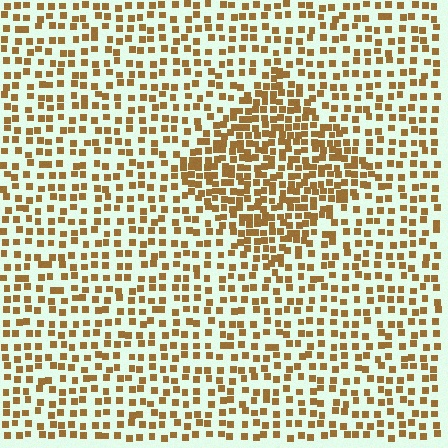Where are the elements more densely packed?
The elements are more densely packed inside the diamond boundary.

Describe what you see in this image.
The image contains small brown elements arranged at two different densities. A diamond-shaped region is visible where the elements are more densely packed than the surrounding area.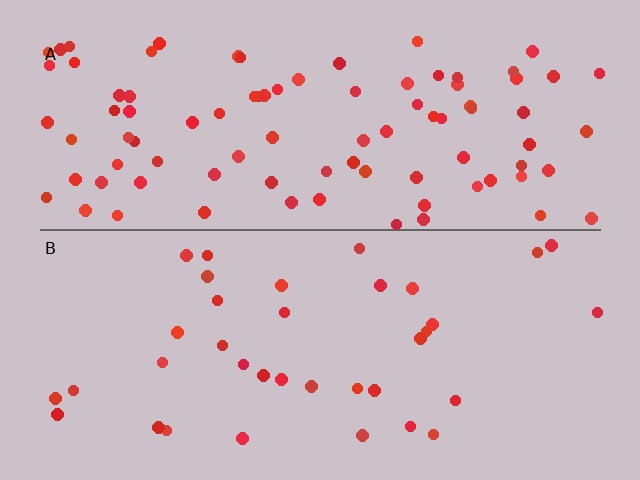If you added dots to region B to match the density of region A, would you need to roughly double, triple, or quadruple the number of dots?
Approximately double.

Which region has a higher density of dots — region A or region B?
A (the top).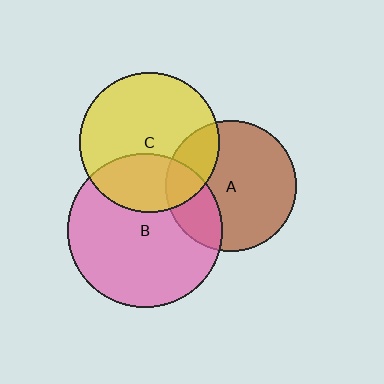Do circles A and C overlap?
Yes.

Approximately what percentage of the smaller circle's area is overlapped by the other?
Approximately 20%.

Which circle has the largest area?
Circle B (pink).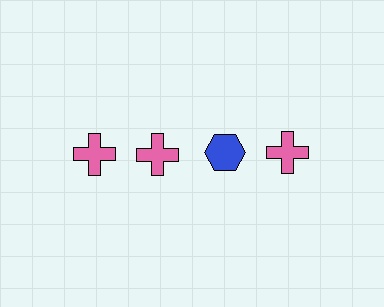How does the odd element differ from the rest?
It differs in both color (blue instead of pink) and shape (hexagon instead of cross).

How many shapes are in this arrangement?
There are 4 shapes arranged in a grid pattern.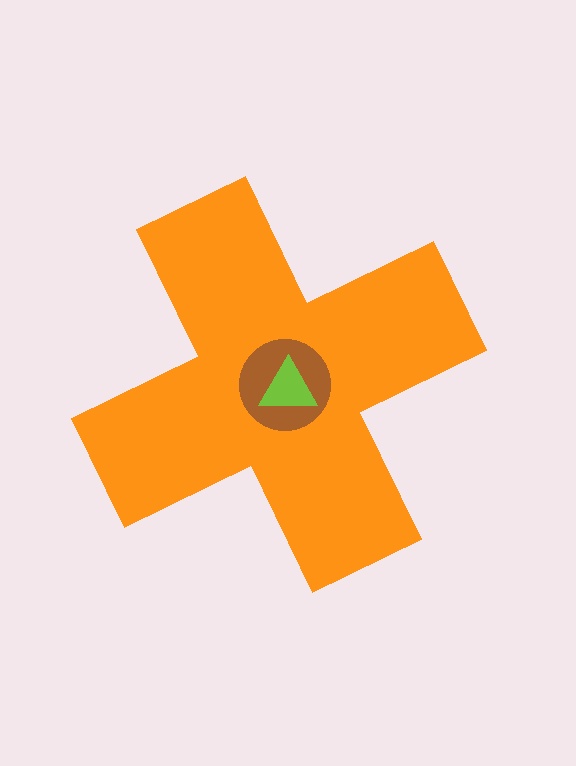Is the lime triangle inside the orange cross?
Yes.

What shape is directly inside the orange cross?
The brown circle.